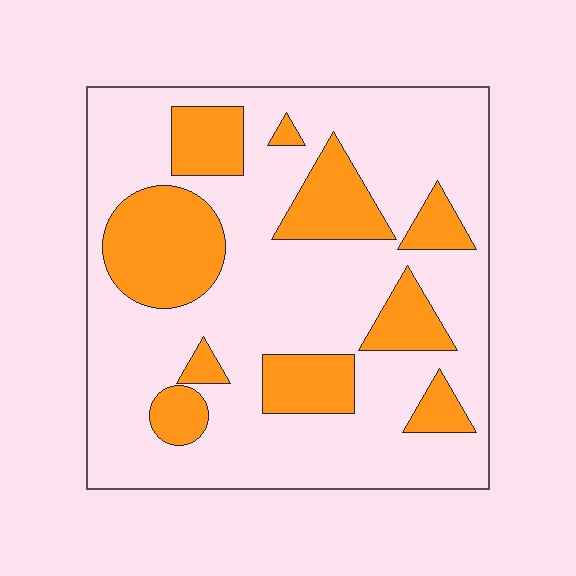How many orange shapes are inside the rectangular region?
10.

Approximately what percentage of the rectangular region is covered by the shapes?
Approximately 25%.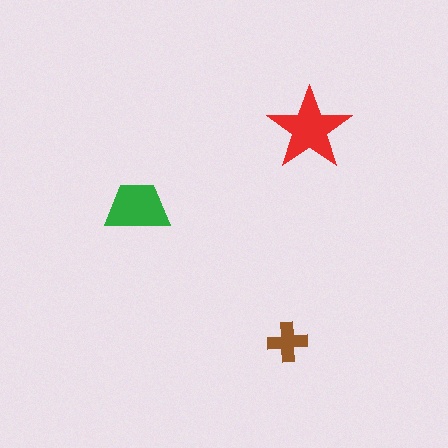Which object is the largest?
The red star.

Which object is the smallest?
The brown cross.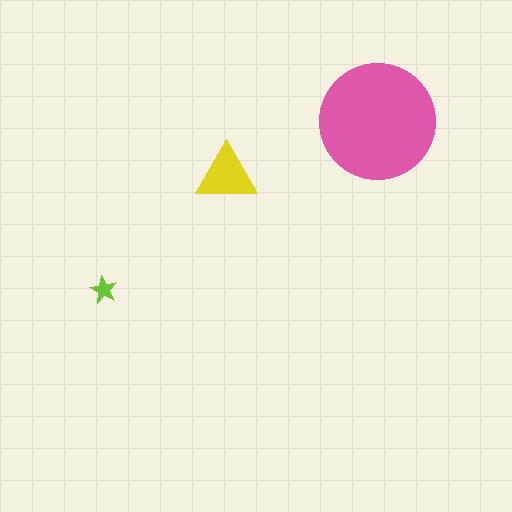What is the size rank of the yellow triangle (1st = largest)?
2nd.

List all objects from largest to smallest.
The pink circle, the yellow triangle, the lime star.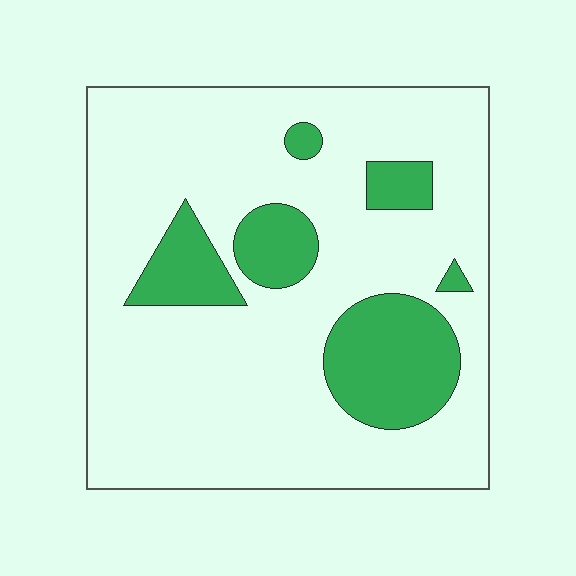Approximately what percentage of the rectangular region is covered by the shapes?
Approximately 20%.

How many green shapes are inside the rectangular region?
6.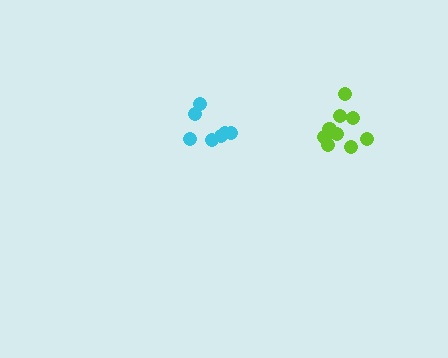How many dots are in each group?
Group 1: 10 dots, Group 2: 7 dots (17 total).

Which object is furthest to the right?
The lime cluster is rightmost.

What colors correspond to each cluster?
The clusters are colored: lime, cyan.